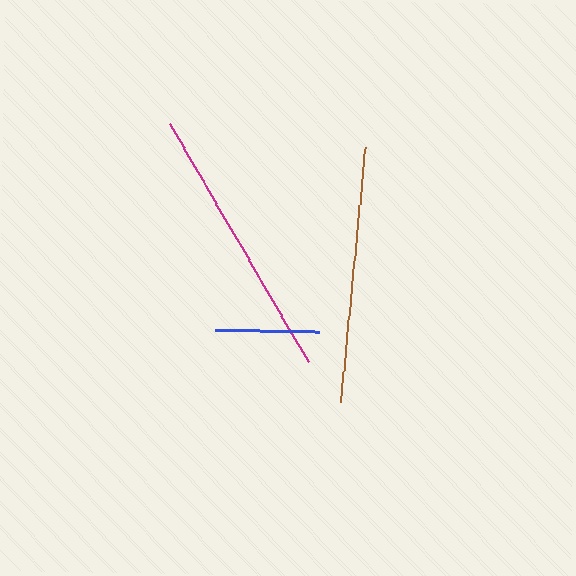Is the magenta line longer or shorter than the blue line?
The magenta line is longer than the blue line.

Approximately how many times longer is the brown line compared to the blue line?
The brown line is approximately 2.5 times the length of the blue line.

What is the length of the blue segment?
The blue segment is approximately 104 pixels long.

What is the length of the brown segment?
The brown segment is approximately 256 pixels long.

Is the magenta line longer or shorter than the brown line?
The magenta line is longer than the brown line.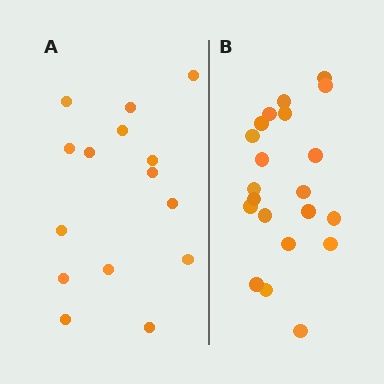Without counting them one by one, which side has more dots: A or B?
Region B (the right region) has more dots.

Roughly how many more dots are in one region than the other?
Region B has about 6 more dots than region A.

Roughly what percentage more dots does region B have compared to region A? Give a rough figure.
About 40% more.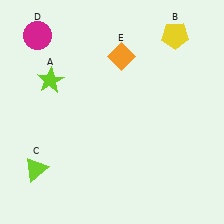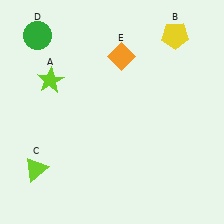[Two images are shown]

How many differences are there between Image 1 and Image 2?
There is 1 difference between the two images.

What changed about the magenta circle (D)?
In Image 1, D is magenta. In Image 2, it changed to green.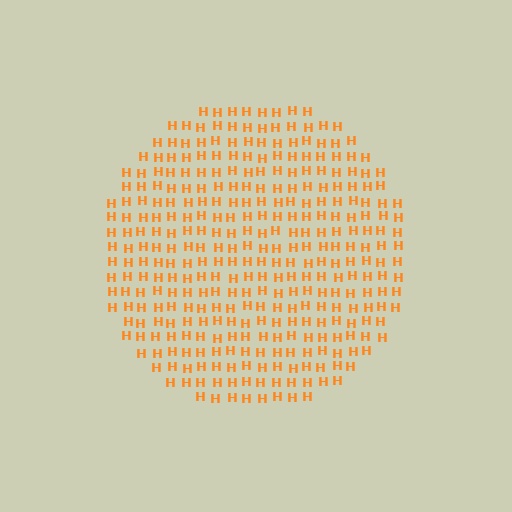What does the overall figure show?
The overall figure shows a circle.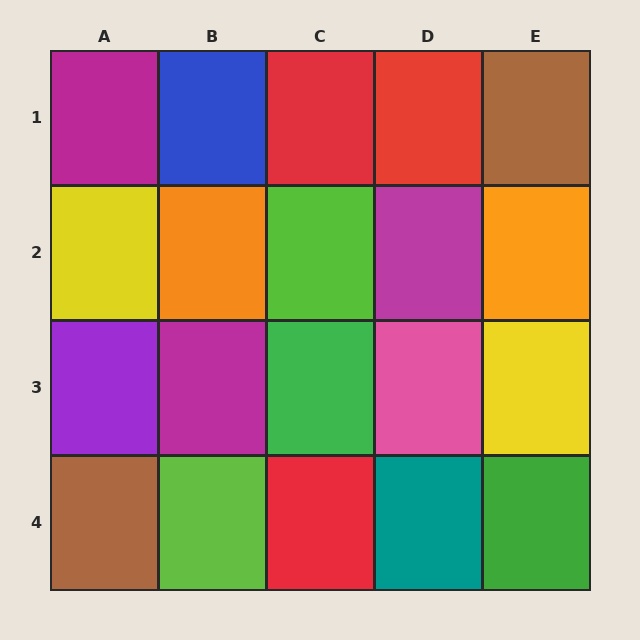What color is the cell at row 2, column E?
Orange.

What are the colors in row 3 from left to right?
Purple, magenta, green, pink, yellow.